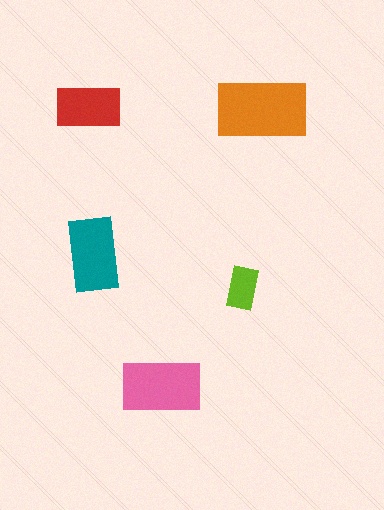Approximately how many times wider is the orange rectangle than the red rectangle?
About 1.5 times wider.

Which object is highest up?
The red rectangle is topmost.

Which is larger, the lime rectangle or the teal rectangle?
The teal one.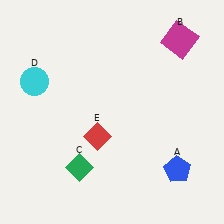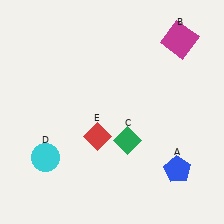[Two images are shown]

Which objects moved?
The objects that moved are: the green diamond (C), the cyan circle (D).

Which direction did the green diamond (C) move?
The green diamond (C) moved right.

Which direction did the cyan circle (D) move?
The cyan circle (D) moved down.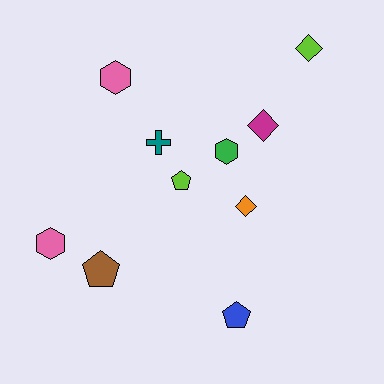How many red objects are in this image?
There are no red objects.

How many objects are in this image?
There are 10 objects.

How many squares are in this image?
There are no squares.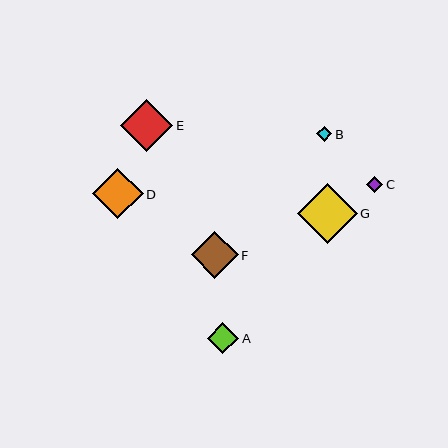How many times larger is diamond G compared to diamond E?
Diamond G is approximately 1.1 times the size of diamond E.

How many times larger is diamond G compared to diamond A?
Diamond G is approximately 1.9 times the size of diamond A.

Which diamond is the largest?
Diamond G is the largest with a size of approximately 60 pixels.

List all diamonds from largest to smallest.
From largest to smallest: G, E, D, F, A, C, B.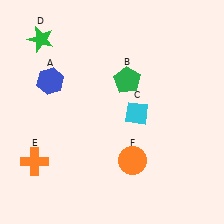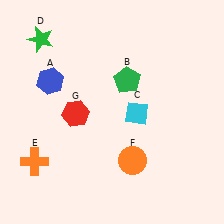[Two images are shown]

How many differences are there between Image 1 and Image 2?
There is 1 difference between the two images.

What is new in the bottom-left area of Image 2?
A red hexagon (G) was added in the bottom-left area of Image 2.